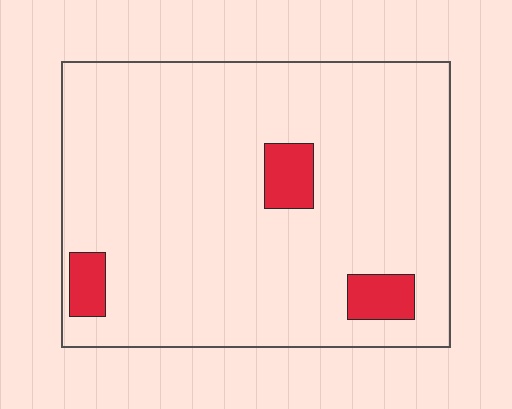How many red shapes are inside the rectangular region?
3.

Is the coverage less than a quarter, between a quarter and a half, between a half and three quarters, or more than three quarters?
Less than a quarter.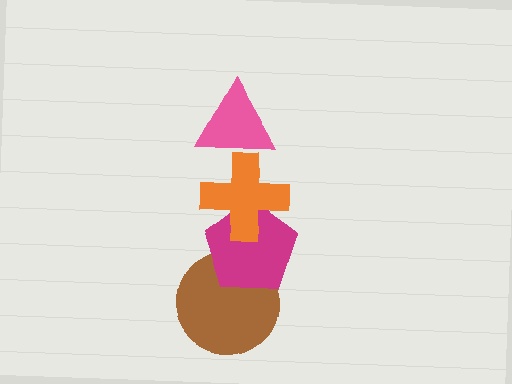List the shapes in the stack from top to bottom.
From top to bottom: the pink triangle, the orange cross, the magenta pentagon, the brown circle.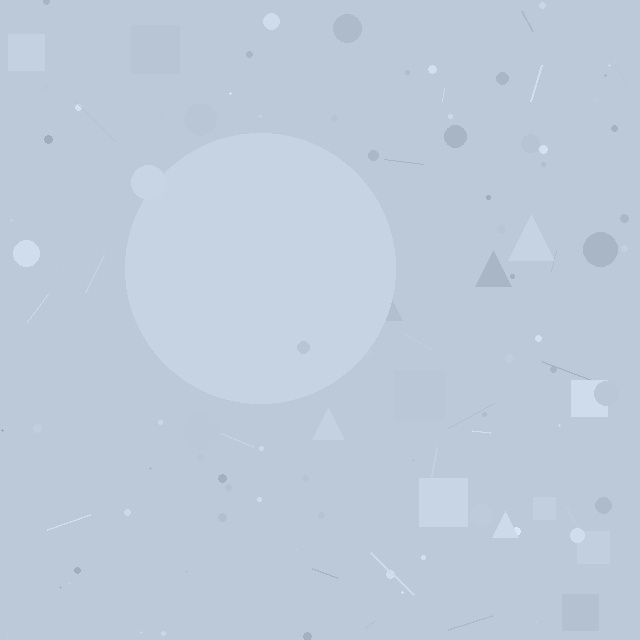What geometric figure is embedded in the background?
A circle is embedded in the background.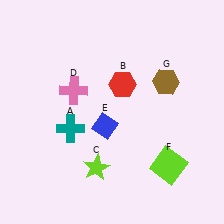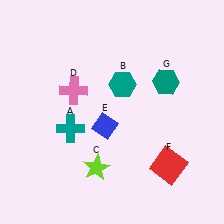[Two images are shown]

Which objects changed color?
B changed from red to teal. F changed from lime to red. G changed from brown to teal.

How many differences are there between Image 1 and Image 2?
There are 3 differences between the two images.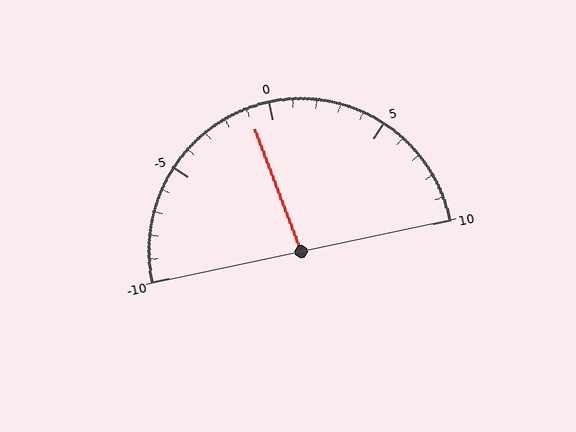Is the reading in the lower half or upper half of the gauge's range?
The reading is in the lower half of the range (-10 to 10).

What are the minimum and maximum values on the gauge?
The gauge ranges from -10 to 10.